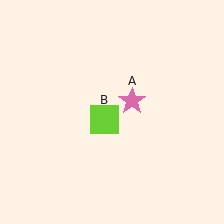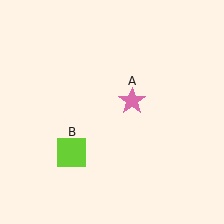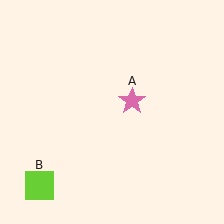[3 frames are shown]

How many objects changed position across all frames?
1 object changed position: lime square (object B).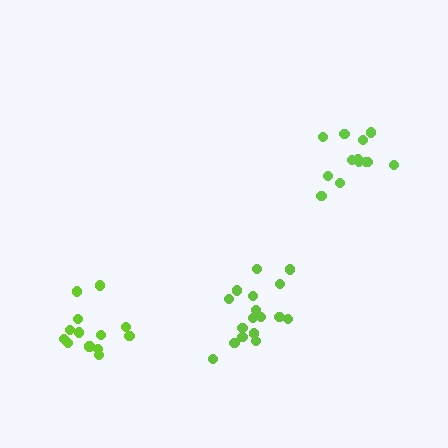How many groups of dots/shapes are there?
There are 3 groups.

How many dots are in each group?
Group 1: 13 dots, Group 2: 13 dots, Group 3: 17 dots (43 total).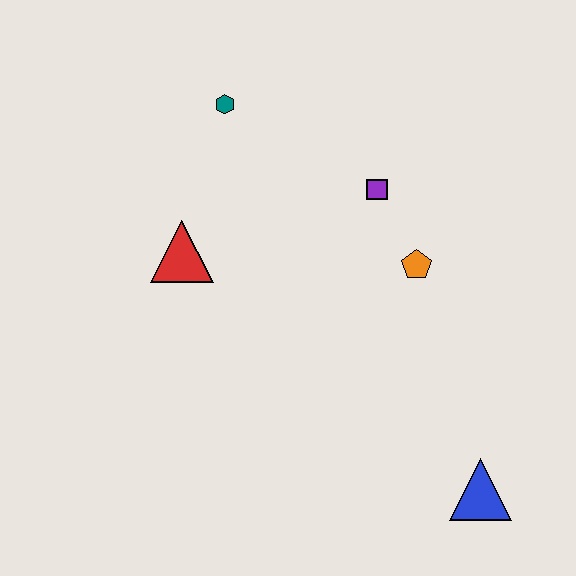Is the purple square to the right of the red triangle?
Yes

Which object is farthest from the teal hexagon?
The blue triangle is farthest from the teal hexagon.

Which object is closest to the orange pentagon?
The purple square is closest to the orange pentagon.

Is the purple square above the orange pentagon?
Yes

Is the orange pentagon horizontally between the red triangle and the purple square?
No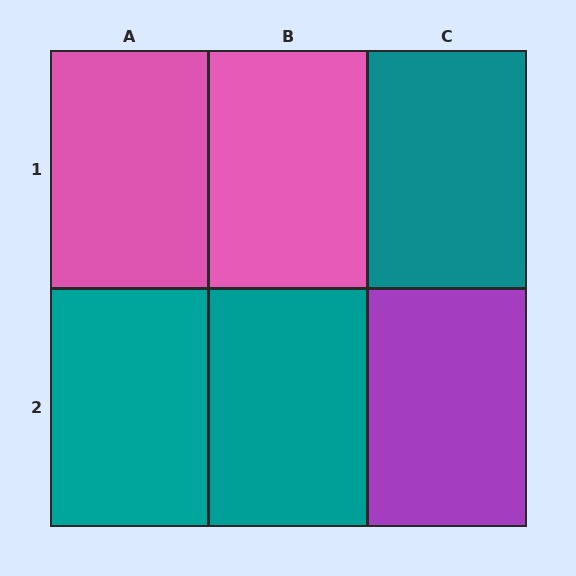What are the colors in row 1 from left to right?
Pink, pink, teal.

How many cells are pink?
2 cells are pink.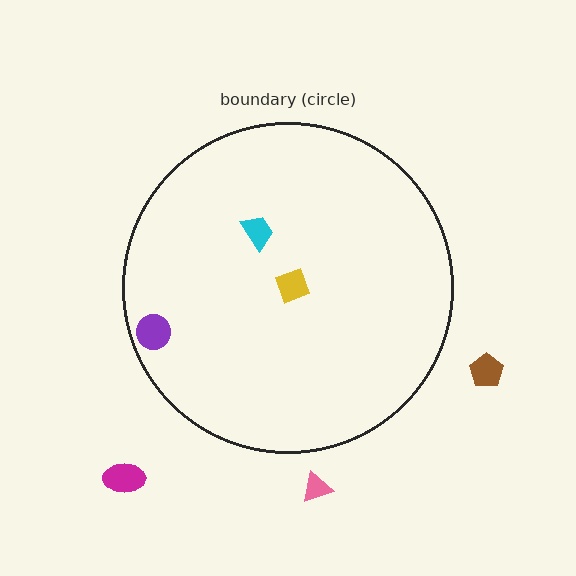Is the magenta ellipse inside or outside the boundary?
Outside.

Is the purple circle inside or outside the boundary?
Inside.